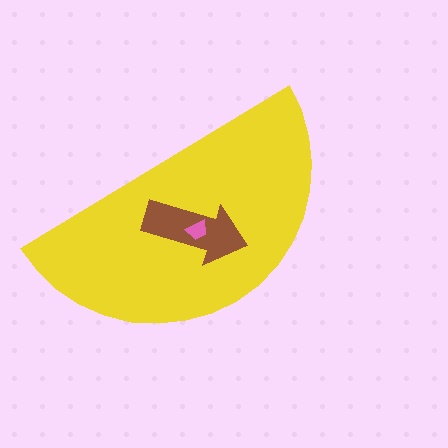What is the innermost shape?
The pink trapezoid.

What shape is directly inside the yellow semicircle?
The brown arrow.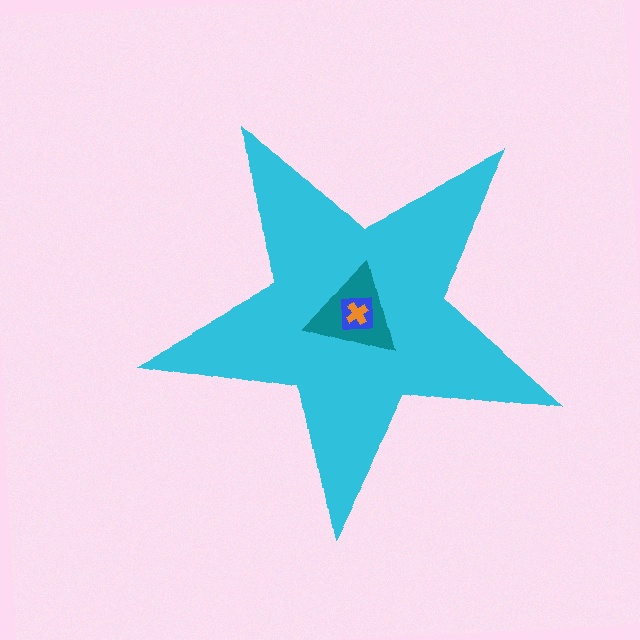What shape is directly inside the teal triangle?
The blue square.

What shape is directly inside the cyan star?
The teal triangle.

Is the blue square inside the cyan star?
Yes.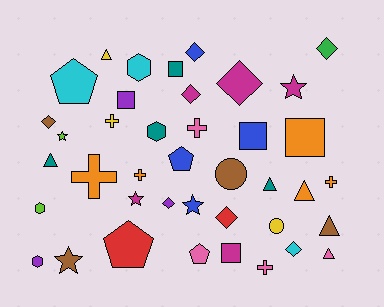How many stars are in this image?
There are 5 stars.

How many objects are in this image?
There are 40 objects.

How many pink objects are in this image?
There are 4 pink objects.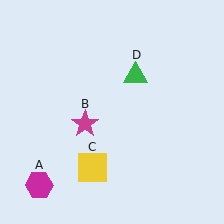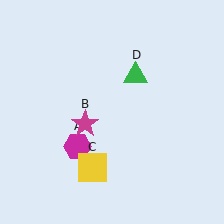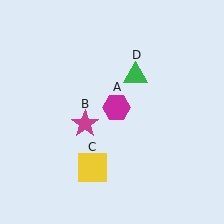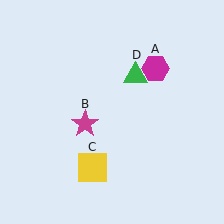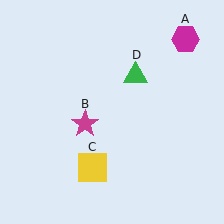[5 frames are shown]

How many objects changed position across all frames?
1 object changed position: magenta hexagon (object A).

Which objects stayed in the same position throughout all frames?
Magenta star (object B) and yellow square (object C) and green triangle (object D) remained stationary.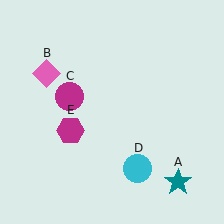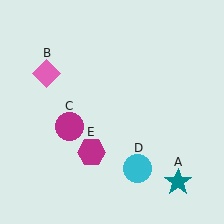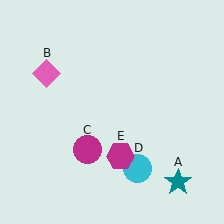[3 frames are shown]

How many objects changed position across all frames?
2 objects changed position: magenta circle (object C), magenta hexagon (object E).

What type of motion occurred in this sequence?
The magenta circle (object C), magenta hexagon (object E) rotated counterclockwise around the center of the scene.